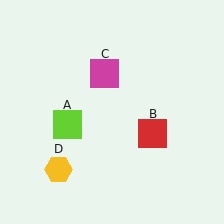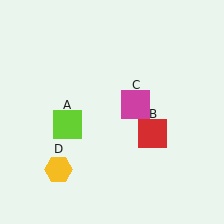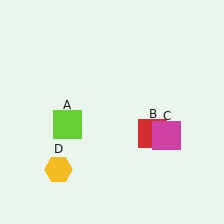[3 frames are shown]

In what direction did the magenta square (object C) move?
The magenta square (object C) moved down and to the right.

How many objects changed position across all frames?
1 object changed position: magenta square (object C).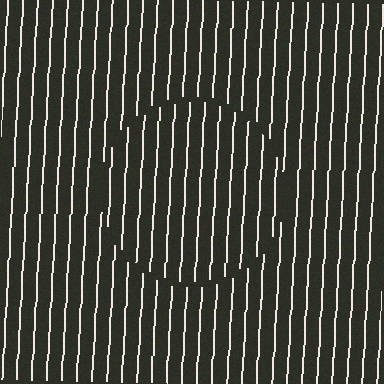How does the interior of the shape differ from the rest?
The interior of the shape contains the same grating, shifted by half a period — the contour is defined by the phase discontinuity where line-ends from the inner and outer gratings abut.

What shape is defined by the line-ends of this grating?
An illusory circle. The interior of the shape contains the same grating, shifted by half a period — the contour is defined by the phase discontinuity where line-ends from the inner and outer gratings abut.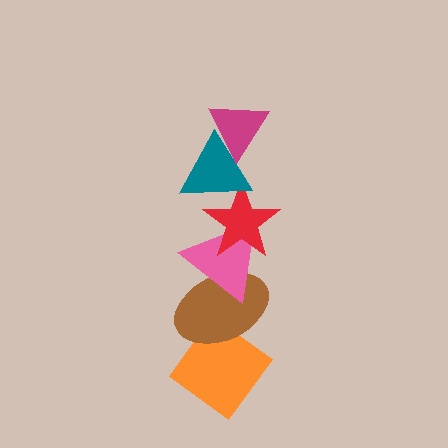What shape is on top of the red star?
The teal triangle is on top of the red star.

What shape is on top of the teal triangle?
The magenta triangle is on top of the teal triangle.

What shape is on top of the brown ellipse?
The pink triangle is on top of the brown ellipse.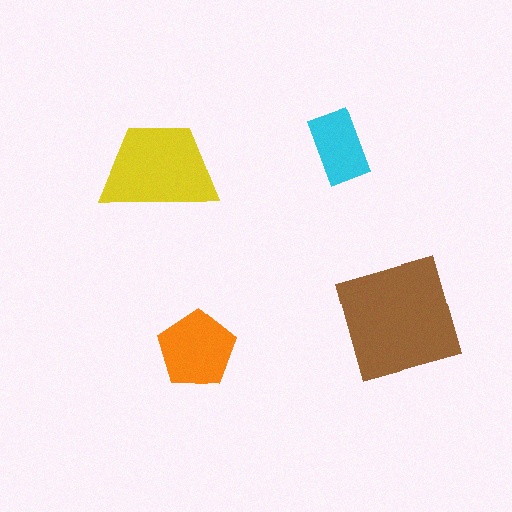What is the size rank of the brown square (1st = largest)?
1st.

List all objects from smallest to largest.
The cyan rectangle, the orange pentagon, the yellow trapezoid, the brown square.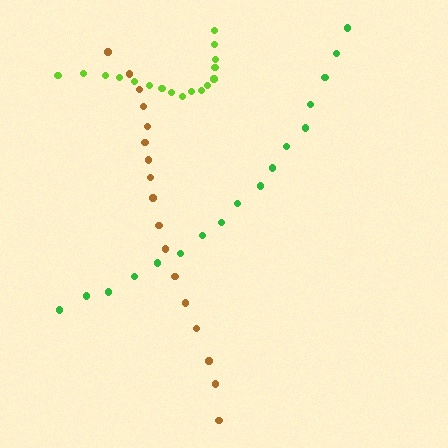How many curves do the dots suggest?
There are 3 distinct paths.